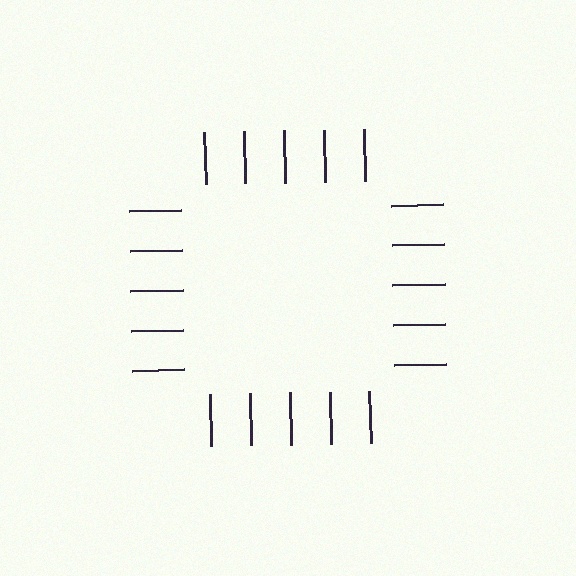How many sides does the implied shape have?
4 sides — the line-ends trace a square.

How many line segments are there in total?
20 — 5 along each of the 4 edges.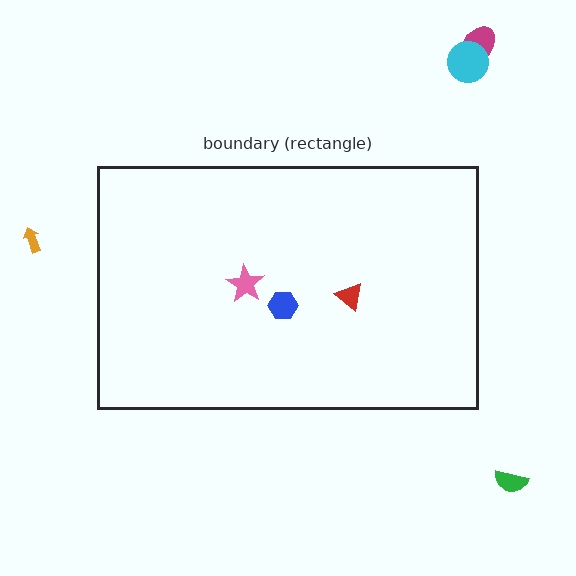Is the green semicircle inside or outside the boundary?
Outside.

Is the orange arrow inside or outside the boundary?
Outside.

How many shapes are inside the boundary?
3 inside, 4 outside.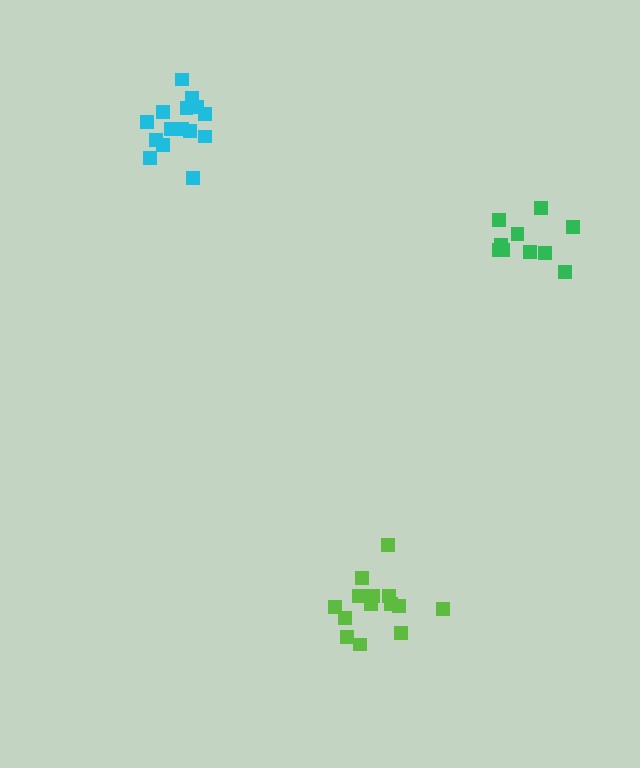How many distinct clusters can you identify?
There are 3 distinct clusters.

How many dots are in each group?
Group 1: 10 dots, Group 2: 14 dots, Group 3: 15 dots (39 total).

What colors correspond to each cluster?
The clusters are colored: green, lime, cyan.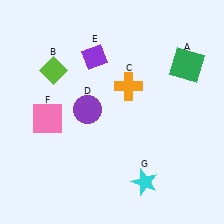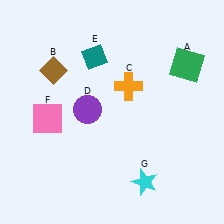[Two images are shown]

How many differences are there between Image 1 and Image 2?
There are 2 differences between the two images.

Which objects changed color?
B changed from lime to brown. E changed from purple to teal.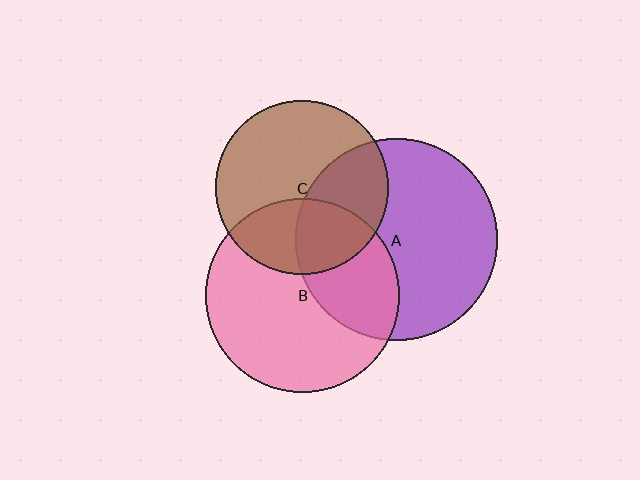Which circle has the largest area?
Circle A (purple).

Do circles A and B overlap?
Yes.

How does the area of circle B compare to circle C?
Approximately 1.2 times.